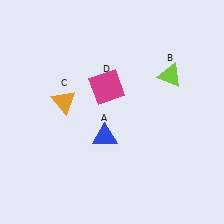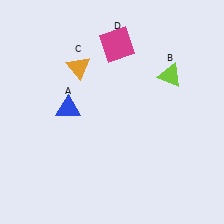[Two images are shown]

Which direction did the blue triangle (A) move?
The blue triangle (A) moved left.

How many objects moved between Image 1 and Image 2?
3 objects moved between the two images.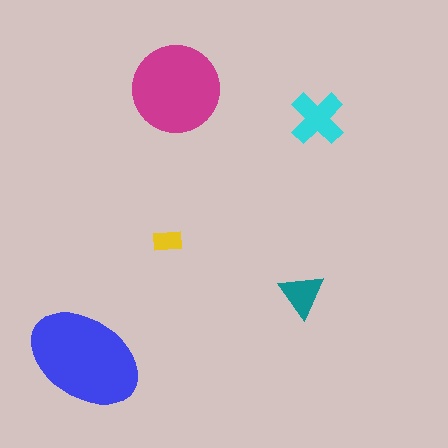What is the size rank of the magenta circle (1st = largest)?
2nd.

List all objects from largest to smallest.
The blue ellipse, the magenta circle, the cyan cross, the teal triangle, the yellow rectangle.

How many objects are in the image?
There are 5 objects in the image.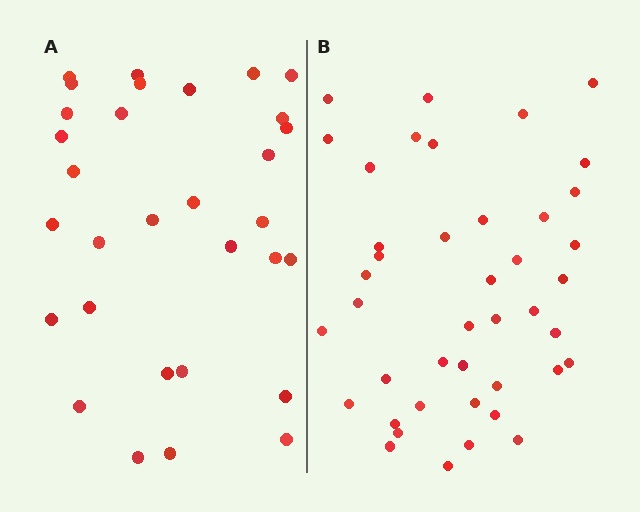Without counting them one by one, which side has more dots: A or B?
Region B (the right region) has more dots.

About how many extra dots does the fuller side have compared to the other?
Region B has roughly 12 or so more dots than region A.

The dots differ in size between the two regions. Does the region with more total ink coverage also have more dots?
No. Region A has more total ink coverage because its dots are larger, but region B actually contains more individual dots. Total area can be misleading — the number of items is what matters here.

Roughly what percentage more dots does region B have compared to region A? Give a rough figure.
About 35% more.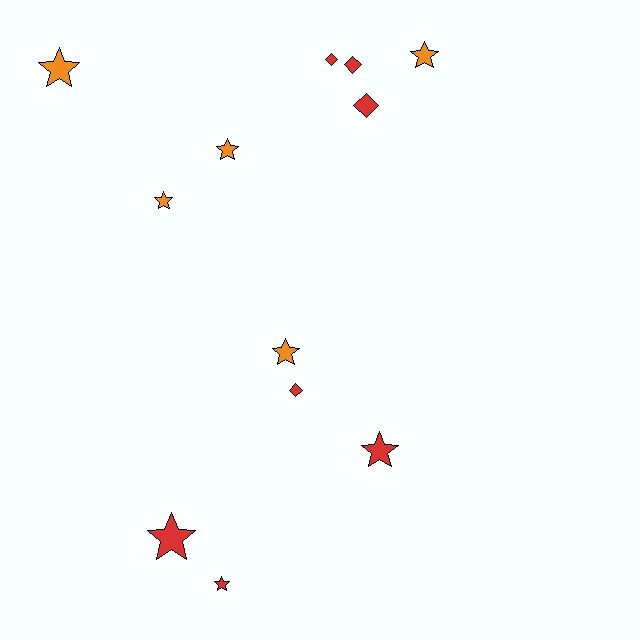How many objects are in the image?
There are 12 objects.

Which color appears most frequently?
Red, with 7 objects.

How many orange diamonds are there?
There are no orange diamonds.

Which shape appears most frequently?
Star, with 8 objects.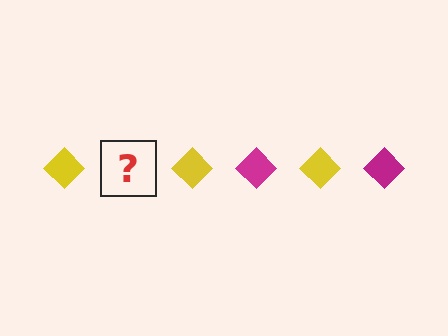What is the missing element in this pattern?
The missing element is a magenta diamond.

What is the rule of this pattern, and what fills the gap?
The rule is that the pattern cycles through yellow, magenta diamonds. The gap should be filled with a magenta diamond.